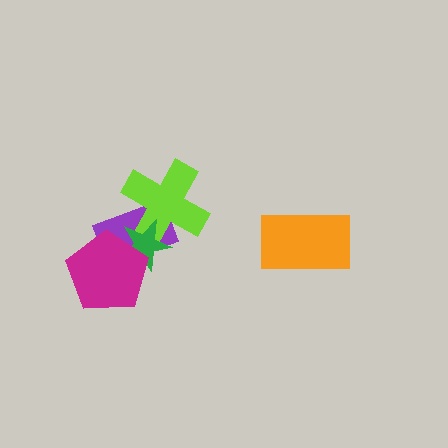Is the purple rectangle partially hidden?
Yes, it is partially covered by another shape.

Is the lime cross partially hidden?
Yes, it is partially covered by another shape.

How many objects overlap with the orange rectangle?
0 objects overlap with the orange rectangle.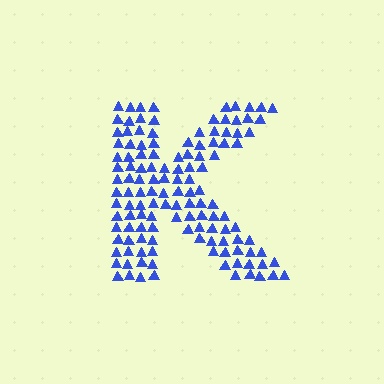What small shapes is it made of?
It is made of small triangles.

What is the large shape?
The large shape is the letter K.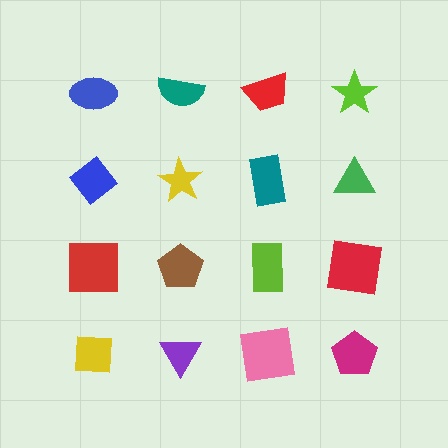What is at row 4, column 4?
A magenta pentagon.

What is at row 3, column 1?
A red square.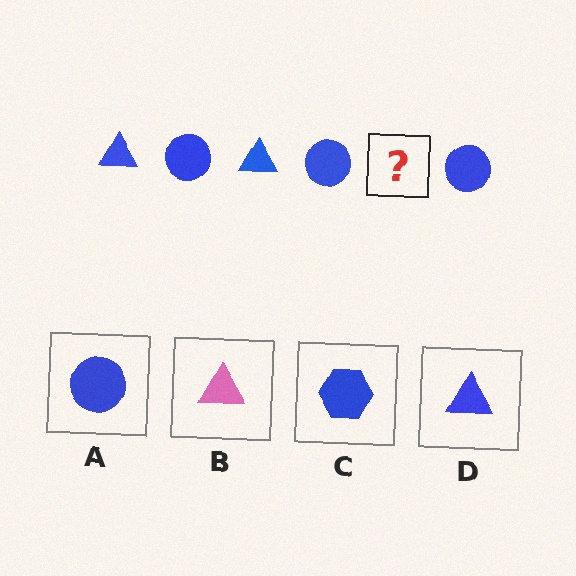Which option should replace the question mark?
Option D.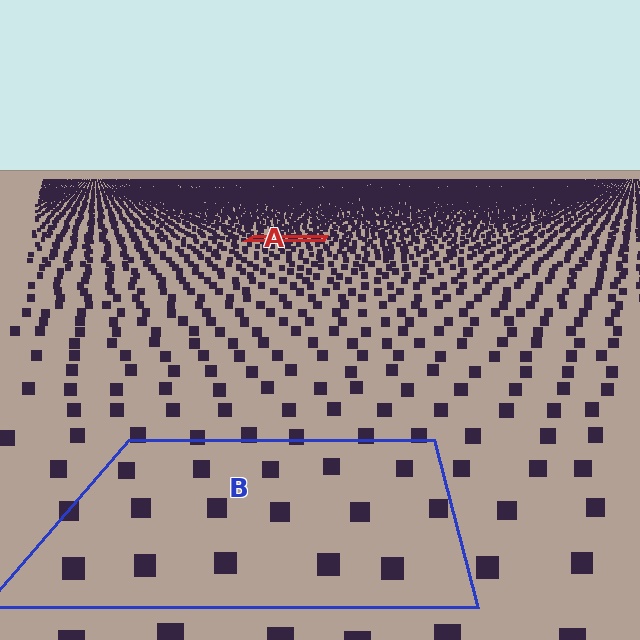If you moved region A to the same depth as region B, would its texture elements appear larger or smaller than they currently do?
They would appear larger. At a closer depth, the same texture elements are projected at a bigger on-screen size.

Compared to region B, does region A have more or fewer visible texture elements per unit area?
Region A has more texture elements per unit area — they are packed more densely because it is farther away.